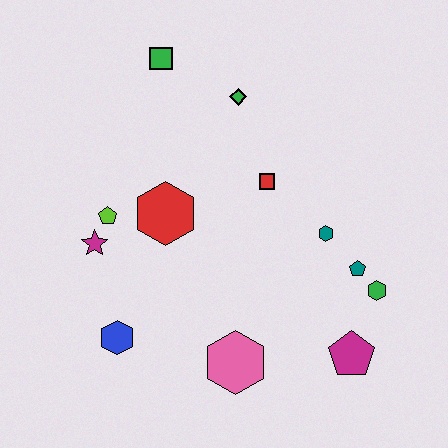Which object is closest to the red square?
The teal hexagon is closest to the red square.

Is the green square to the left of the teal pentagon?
Yes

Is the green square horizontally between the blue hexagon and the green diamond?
Yes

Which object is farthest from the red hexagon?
The magenta pentagon is farthest from the red hexagon.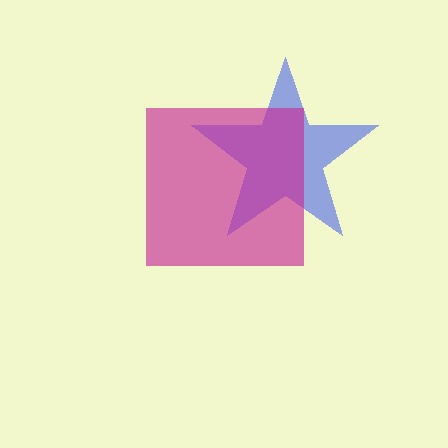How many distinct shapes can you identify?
There are 2 distinct shapes: a blue star, a magenta square.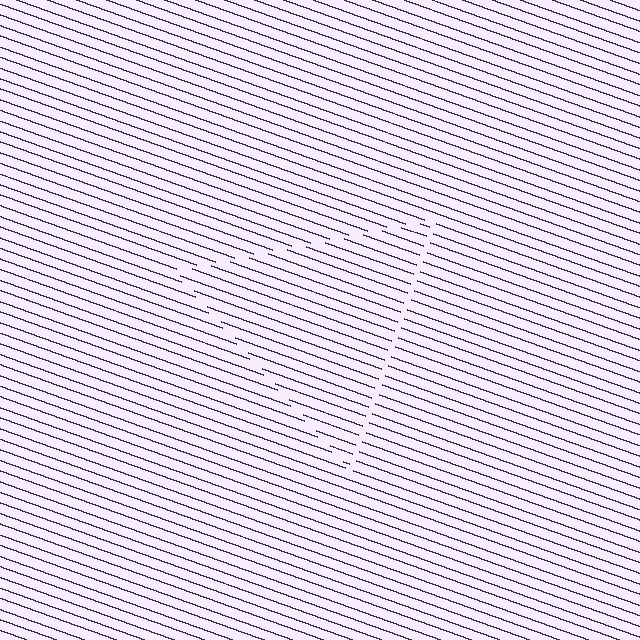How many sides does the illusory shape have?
3 sides — the line-ends trace a triangle.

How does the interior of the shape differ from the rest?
The interior of the shape contains the same grating, shifted by half a period — the contour is defined by the phase discontinuity where line-ends from the inner and outer gratings abut.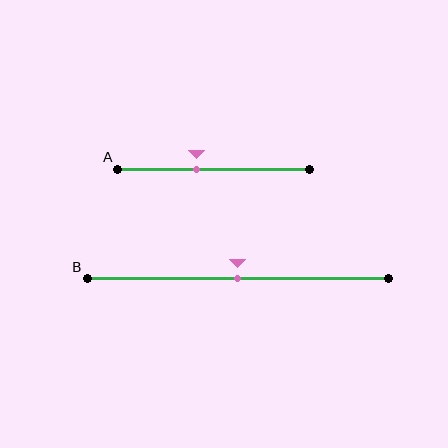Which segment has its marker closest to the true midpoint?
Segment B has its marker closest to the true midpoint.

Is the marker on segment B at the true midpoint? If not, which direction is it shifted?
Yes, the marker on segment B is at the true midpoint.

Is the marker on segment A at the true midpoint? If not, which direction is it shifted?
No, the marker on segment A is shifted to the left by about 9% of the segment length.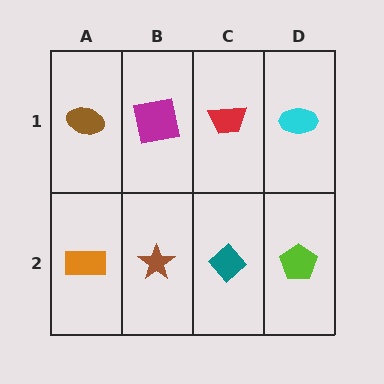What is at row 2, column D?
A lime pentagon.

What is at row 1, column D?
A cyan ellipse.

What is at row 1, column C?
A red trapezoid.